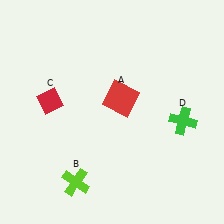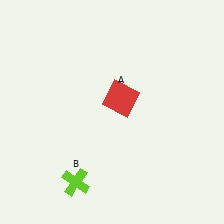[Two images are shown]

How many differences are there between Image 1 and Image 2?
There are 2 differences between the two images.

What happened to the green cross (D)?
The green cross (D) was removed in Image 2. It was in the bottom-right area of Image 1.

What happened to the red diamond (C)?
The red diamond (C) was removed in Image 2. It was in the top-left area of Image 1.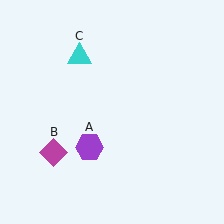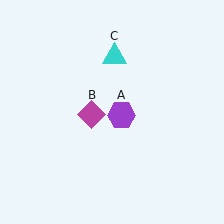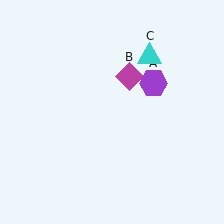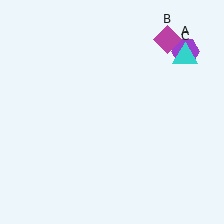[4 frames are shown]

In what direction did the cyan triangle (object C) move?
The cyan triangle (object C) moved right.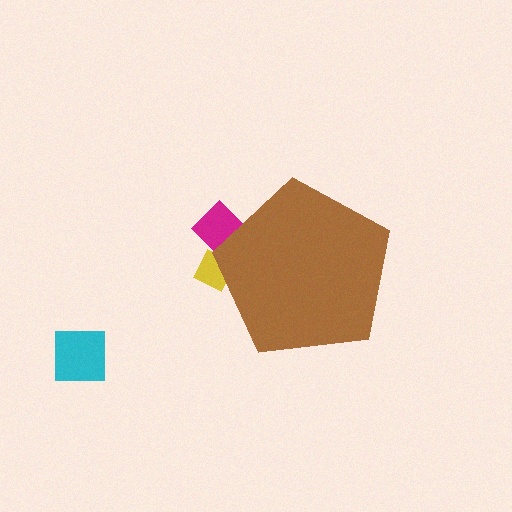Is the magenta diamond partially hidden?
Yes, the magenta diamond is partially hidden behind the brown pentagon.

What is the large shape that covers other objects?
A brown pentagon.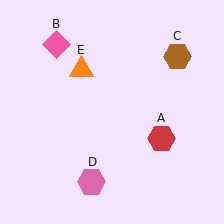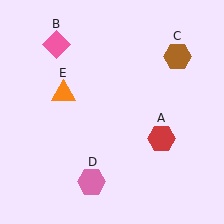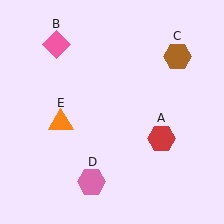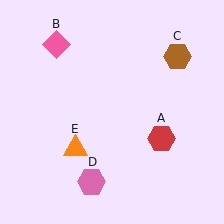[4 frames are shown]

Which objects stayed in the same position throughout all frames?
Red hexagon (object A) and pink diamond (object B) and brown hexagon (object C) and pink hexagon (object D) remained stationary.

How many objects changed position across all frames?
1 object changed position: orange triangle (object E).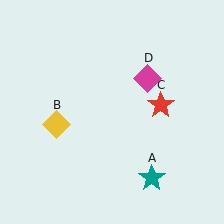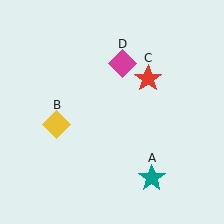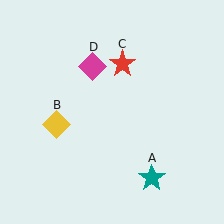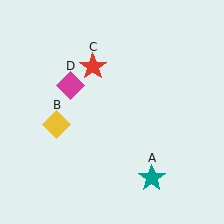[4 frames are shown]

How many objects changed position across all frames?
2 objects changed position: red star (object C), magenta diamond (object D).